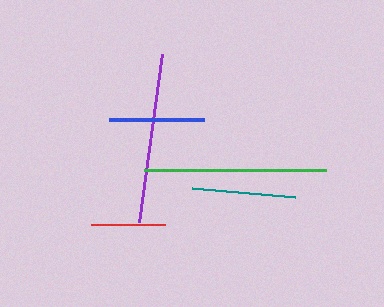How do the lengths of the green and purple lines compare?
The green and purple lines are approximately the same length.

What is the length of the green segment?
The green segment is approximately 182 pixels long.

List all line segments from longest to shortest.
From longest to shortest: green, purple, teal, blue, red.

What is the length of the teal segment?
The teal segment is approximately 103 pixels long.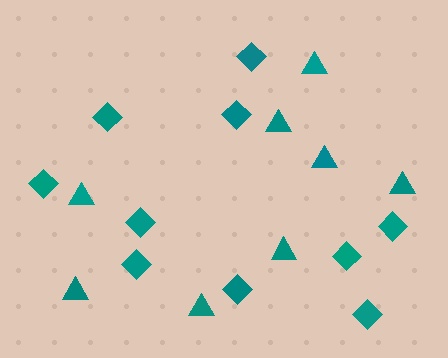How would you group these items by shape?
There are 2 groups: one group of diamonds (10) and one group of triangles (8).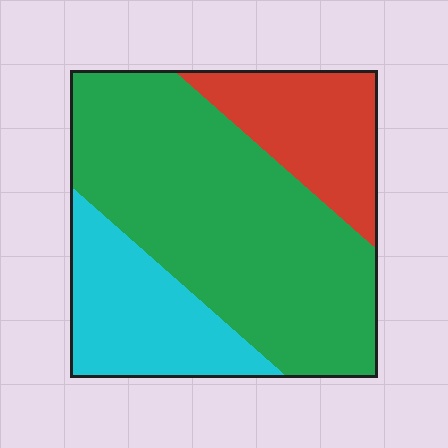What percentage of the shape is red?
Red covers about 20% of the shape.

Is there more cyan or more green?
Green.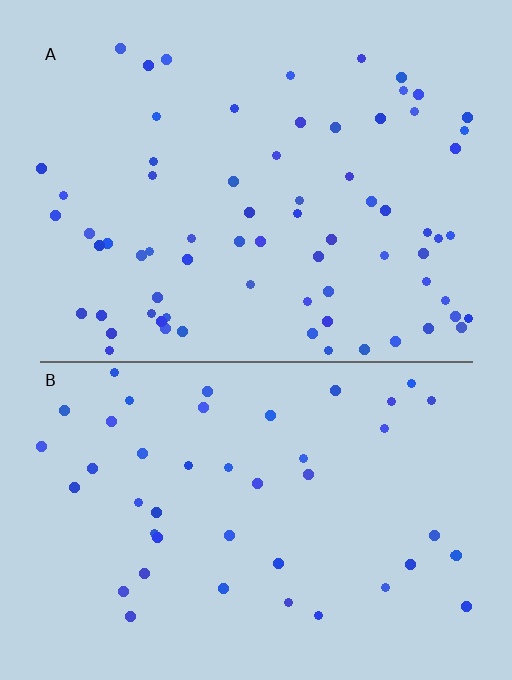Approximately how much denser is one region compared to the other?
Approximately 1.6× — region A over region B.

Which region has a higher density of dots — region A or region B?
A (the top).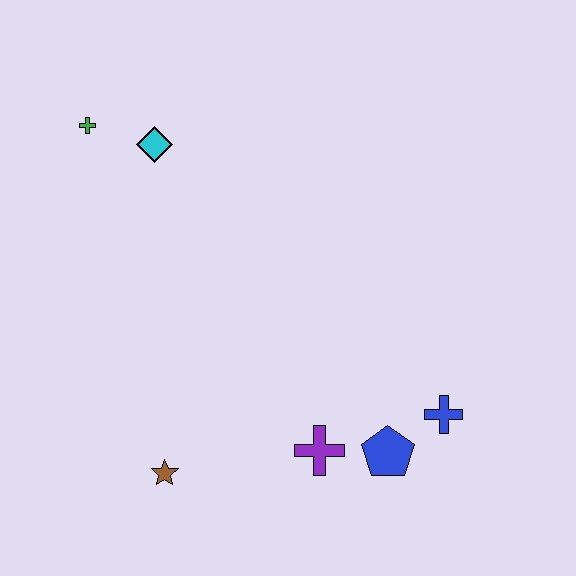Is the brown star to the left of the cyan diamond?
No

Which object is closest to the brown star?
The purple cross is closest to the brown star.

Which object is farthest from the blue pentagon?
The green cross is farthest from the blue pentagon.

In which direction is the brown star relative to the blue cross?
The brown star is to the left of the blue cross.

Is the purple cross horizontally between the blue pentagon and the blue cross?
No